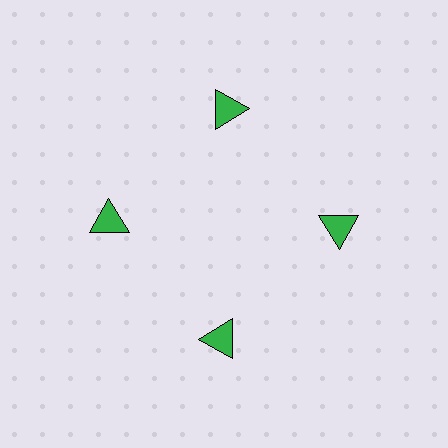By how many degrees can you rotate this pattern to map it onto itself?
The pattern maps onto itself every 90 degrees of rotation.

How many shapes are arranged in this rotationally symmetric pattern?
There are 4 shapes, arranged in 4 groups of 1.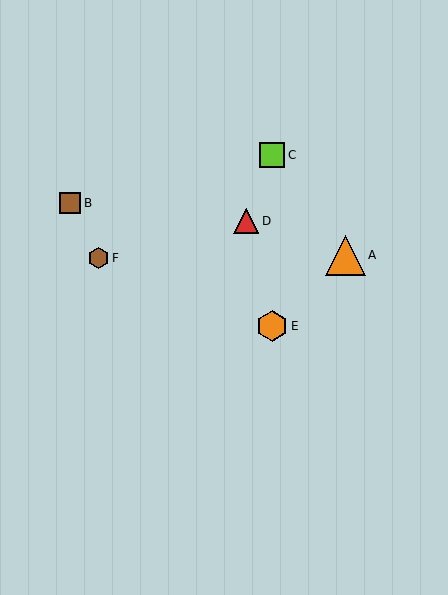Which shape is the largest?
The orange triangle (labeled A) is the largest.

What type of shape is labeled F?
Shape F is a brown hexagon.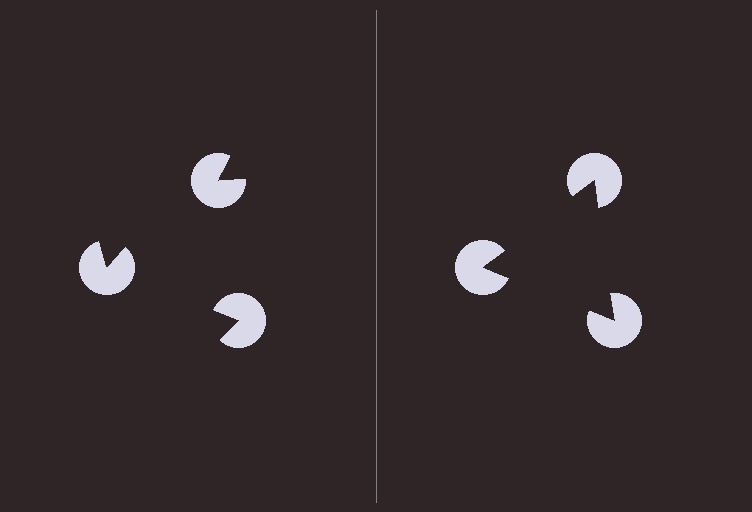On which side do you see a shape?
An illusory triangle appears on the right side. On the left side the wedge cuts are rotated, so no coherent shape forms.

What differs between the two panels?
The pac-man discs are positioned identically on both sides; only the wedge orientations differ. On the right they align to a triangle; on the left they are misaligned.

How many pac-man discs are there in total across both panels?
6 — 3 on each side.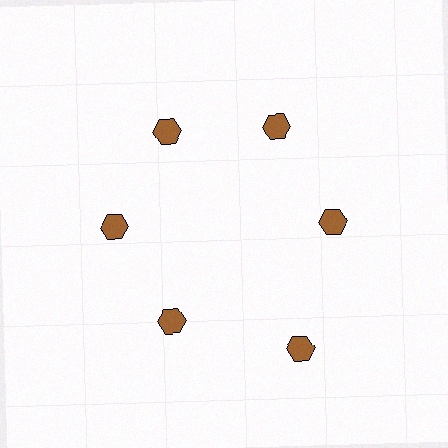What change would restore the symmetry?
The symmetry would be restored by moving it inward, back onto the ring so that all 6 hexagons sit at equal angles and equal distance from the center.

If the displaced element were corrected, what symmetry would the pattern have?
It would have 6-fold rotational symmetry — the pattern would map onto itself every 60 degrees.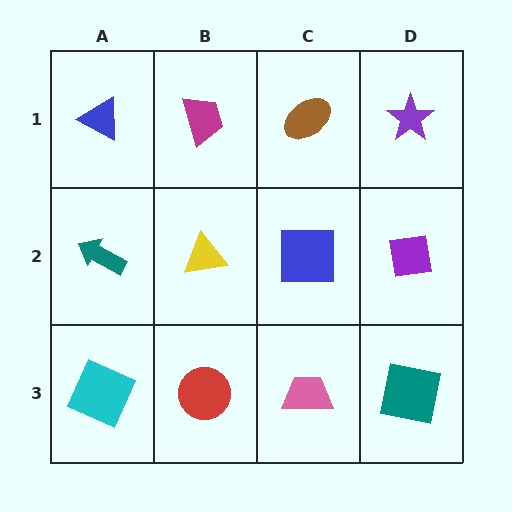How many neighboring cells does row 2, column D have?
3.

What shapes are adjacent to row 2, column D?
A purple star (row 1, column D), a teal square (row 3, column D), a blue square (row 2, column C).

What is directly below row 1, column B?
A yellow triangle.